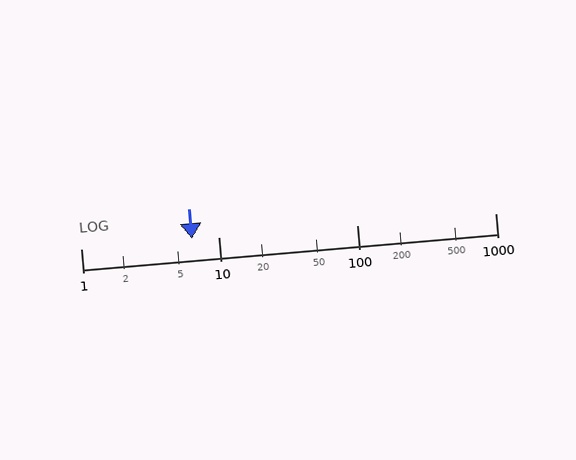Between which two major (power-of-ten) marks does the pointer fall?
The pointer is between 1 and 10.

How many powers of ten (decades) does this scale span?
The scale spans 3 decades, from 1 to 1000.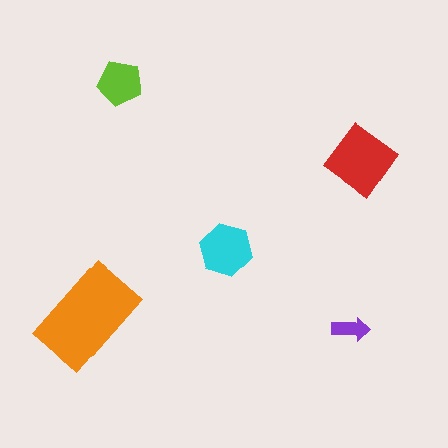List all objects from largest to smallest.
The orange rectangle, the red diamond, the cyan hexagon, the lime pentagon, the purple arrow.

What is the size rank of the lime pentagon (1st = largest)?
4th.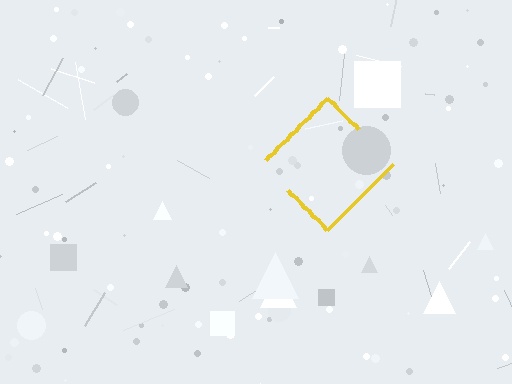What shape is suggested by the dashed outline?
The dashed outline suggests a diamond.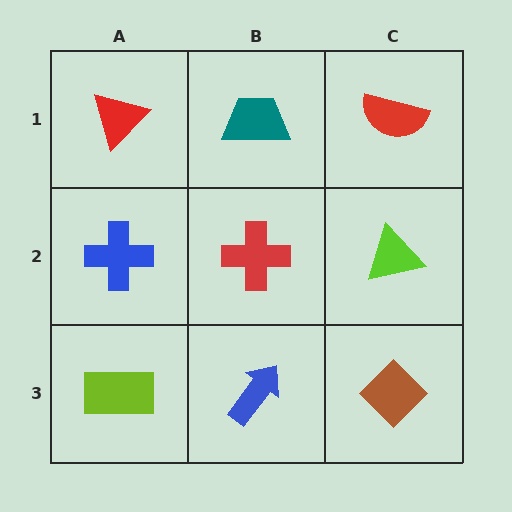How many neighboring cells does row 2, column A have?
3.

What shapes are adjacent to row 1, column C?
A lime triangle (row 2, column C), a teal trapezoid (row 1, column B).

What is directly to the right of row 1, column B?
A red semicircle.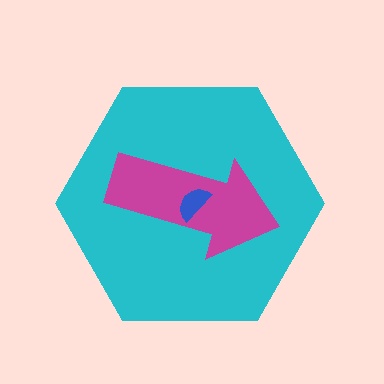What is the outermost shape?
The cyan hexagon.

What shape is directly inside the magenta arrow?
The blue semicircle.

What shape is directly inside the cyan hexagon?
The magenta arrow.